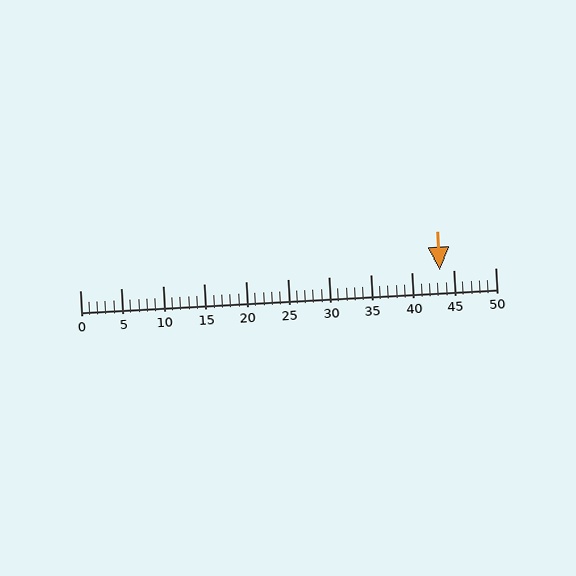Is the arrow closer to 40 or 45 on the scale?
The arrow is closer to 45.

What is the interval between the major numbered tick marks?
The major tick marks are spaced 5 units apart.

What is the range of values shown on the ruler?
The ruler shows values from 0 to 50.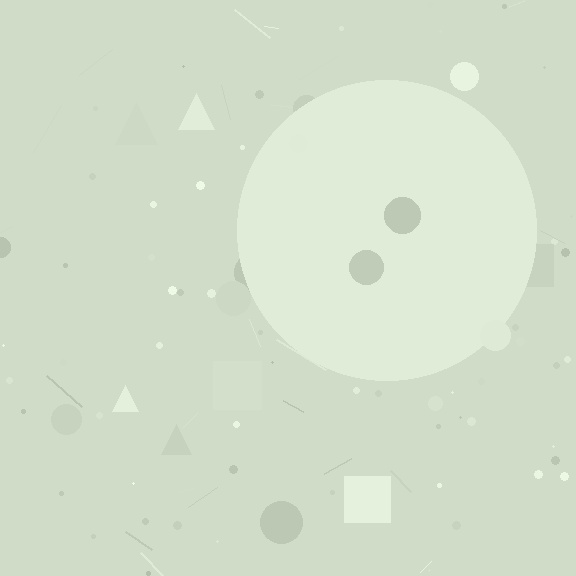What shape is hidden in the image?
A circle is hidden in the image.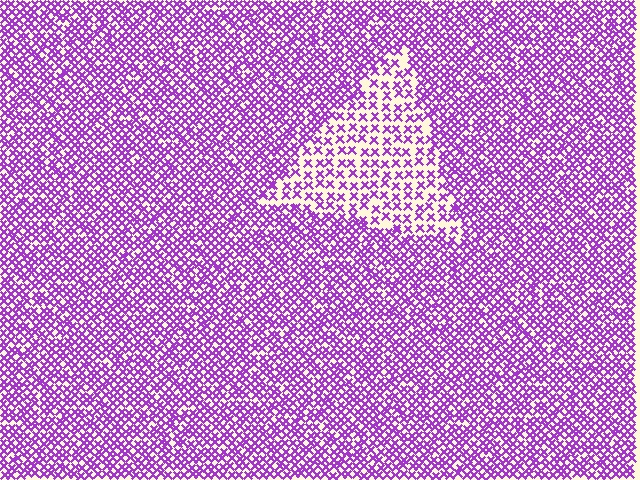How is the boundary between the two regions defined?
The boundary is defined by a change in element density (approximately 2.0x ratio). All elements are the same color, size, and shape.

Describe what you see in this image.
The image contains small purple elements arranged at two different densities. A triangle-shaped region is visible where the elements are less densely packed than the surrounding area.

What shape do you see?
I see a triangle.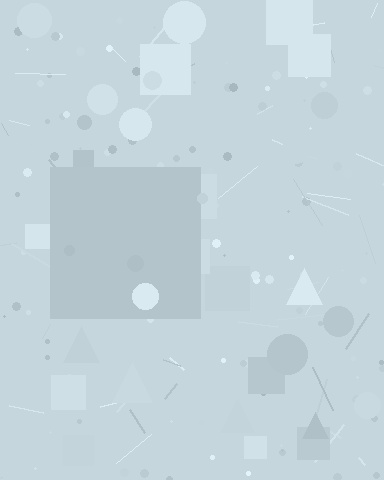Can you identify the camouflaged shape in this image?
The camouflaged shape is a square.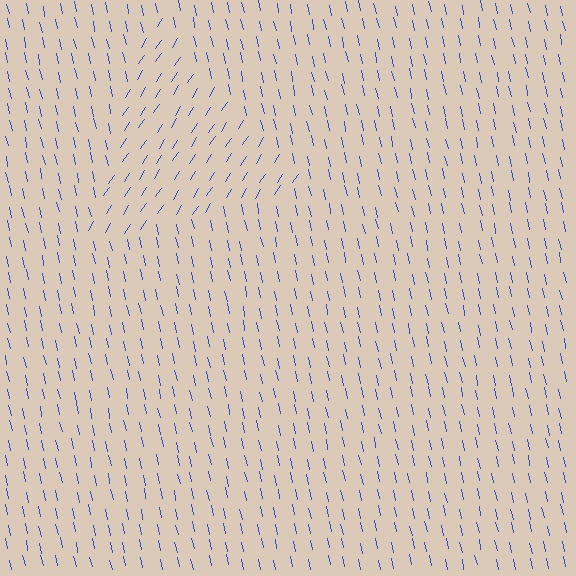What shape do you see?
I see a triangle.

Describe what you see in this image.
The image is filled with small blue line segments. A triangle region in the image has lines oriented differently from the surrounding lines, creating a visible texture boundary.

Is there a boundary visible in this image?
Yes, there is a texture boundary formed by a change in line orientation.